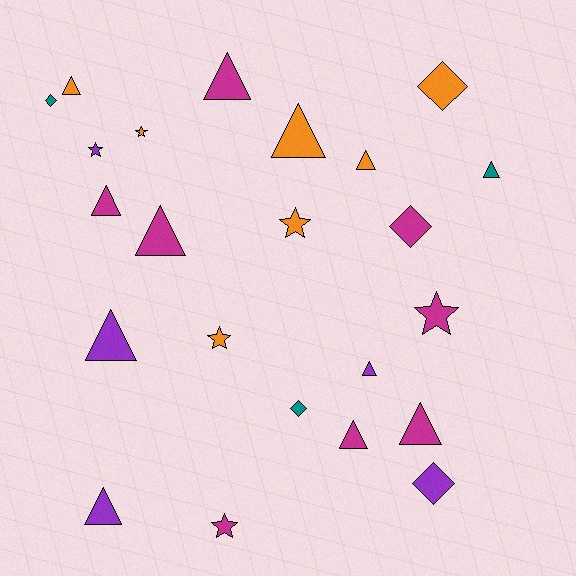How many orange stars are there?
There are 3 orange stars.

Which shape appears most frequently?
Triangle, with 12 objects.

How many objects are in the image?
There are 23 objects.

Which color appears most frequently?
Magenta, with 8 objects.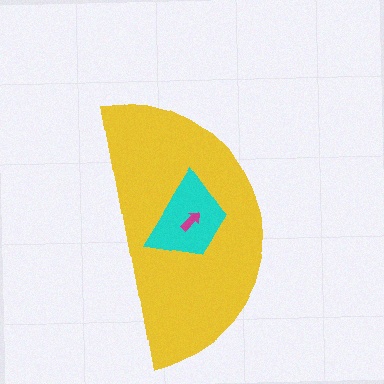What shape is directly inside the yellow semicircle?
The cyan trapezoid.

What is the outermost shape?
The yellow semicircle.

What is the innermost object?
The magenta arrow.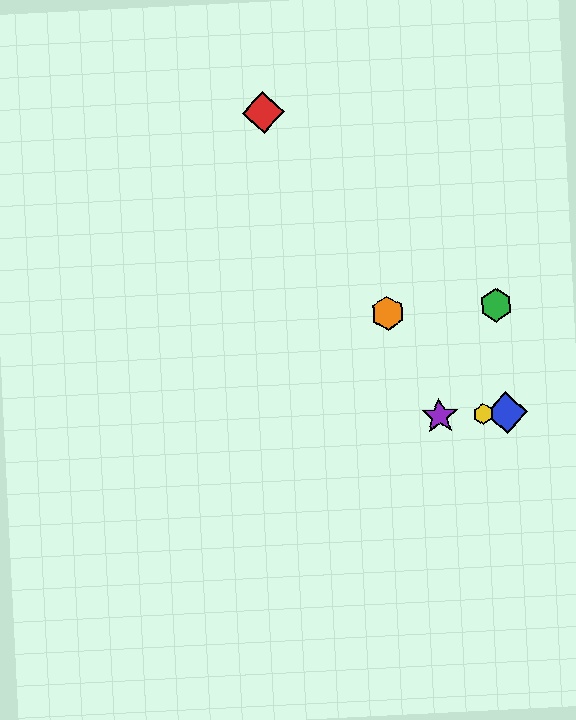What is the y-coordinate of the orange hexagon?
The orange hexagon is at y≈313.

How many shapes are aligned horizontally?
3 shapes (the blue diamond, the yellow hexagon, the purple star) are aligned horizontally.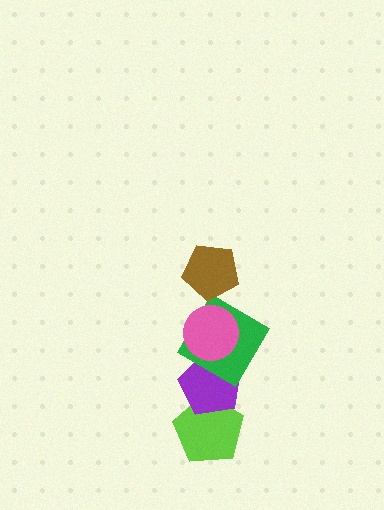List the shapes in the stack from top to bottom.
From top to bottom: the brown pentagon, the pink circle, the green diamond, the purple pentagon, the lime pentagon.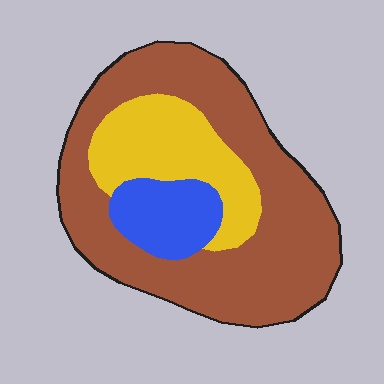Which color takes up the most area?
Brown, at roughly 65%.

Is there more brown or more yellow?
Brown.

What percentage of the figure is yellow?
Yellow takes up about one quarter (1/4) of the figure.